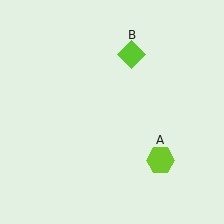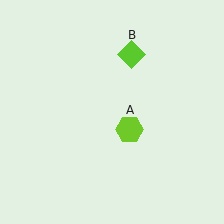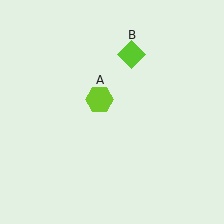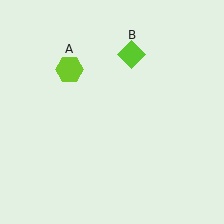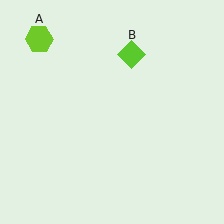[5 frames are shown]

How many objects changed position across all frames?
1 object changed position: lime hexagon (object A).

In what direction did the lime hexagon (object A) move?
The lime hexagon (object A) moved up and to the left.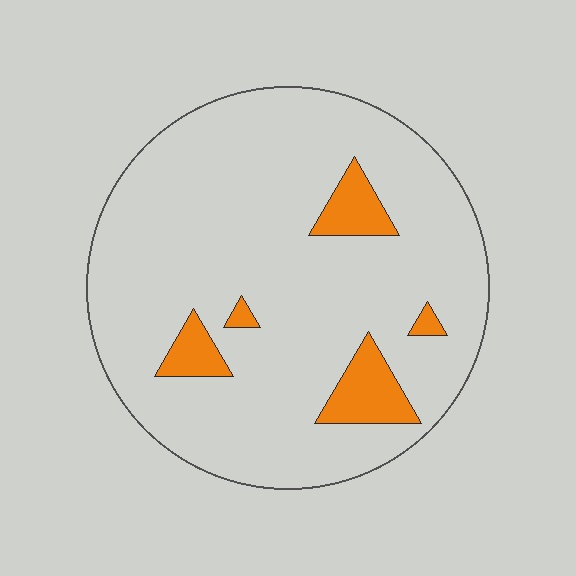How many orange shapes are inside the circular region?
5.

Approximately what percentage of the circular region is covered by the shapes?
Approximately 10%.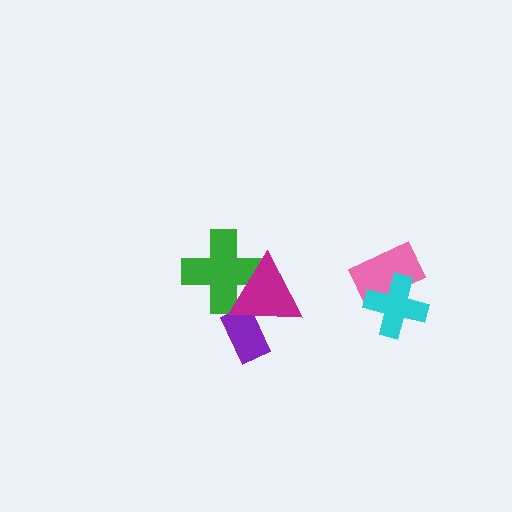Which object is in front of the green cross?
The magenta triangle is in front of the green cross.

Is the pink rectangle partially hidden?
Yes, it is partially covered by another shape.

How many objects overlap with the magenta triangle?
2 objects overlap with the magenta triangle.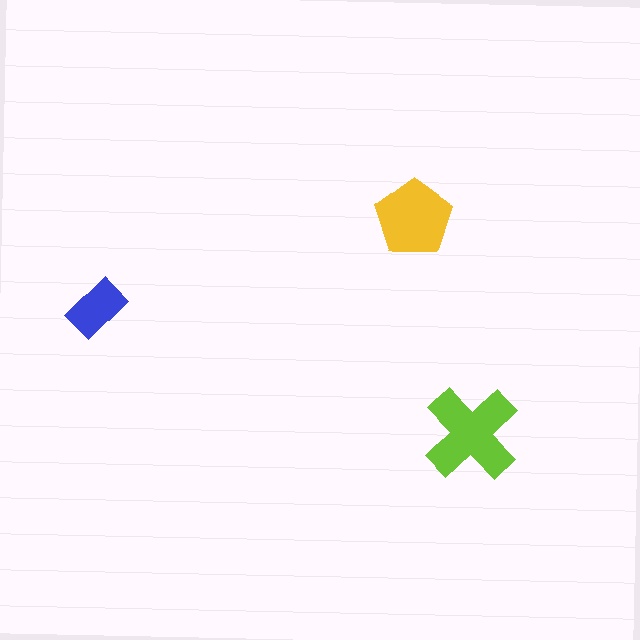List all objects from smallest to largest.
The blue rectangle, the yellow pentagon, the lime cross.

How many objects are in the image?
There are 3 objects in the image.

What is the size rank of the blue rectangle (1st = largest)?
3rd.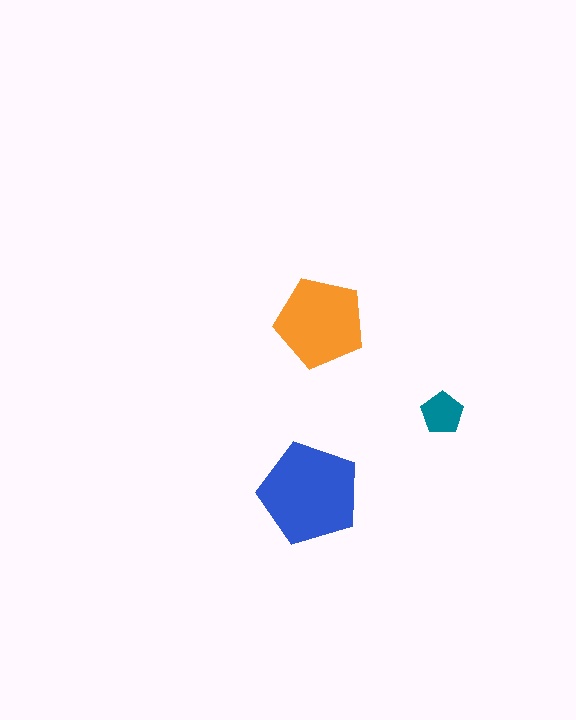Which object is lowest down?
The blue pentagon is bottommost.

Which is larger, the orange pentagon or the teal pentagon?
The orange one.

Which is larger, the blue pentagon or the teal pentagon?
The blue one.